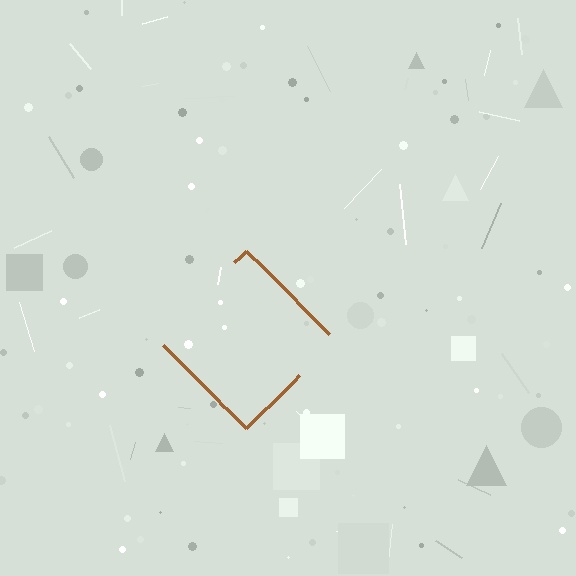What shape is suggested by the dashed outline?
The dashed outline suggests a diamond.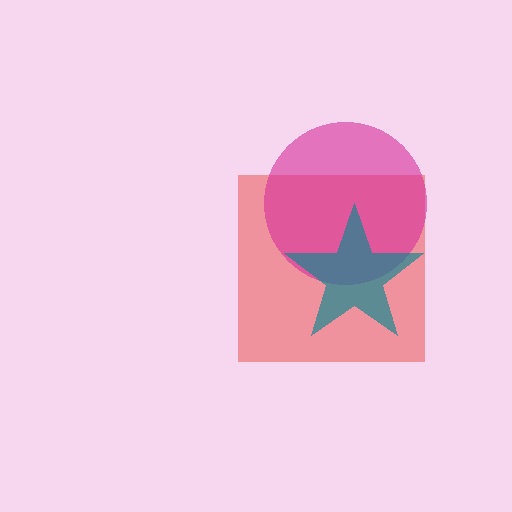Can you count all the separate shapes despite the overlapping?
Yes, there are 3 separate shapes.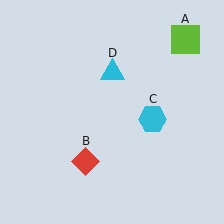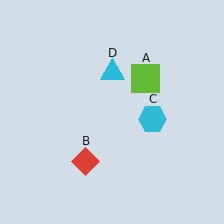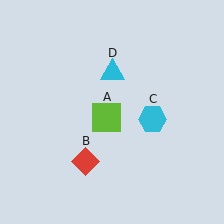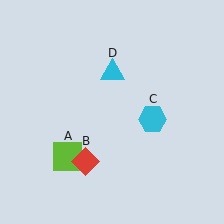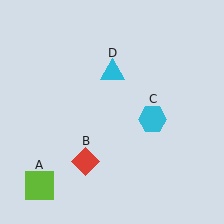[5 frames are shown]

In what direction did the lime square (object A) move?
The lime square (object A) moved down and to the left.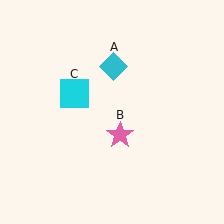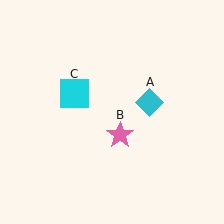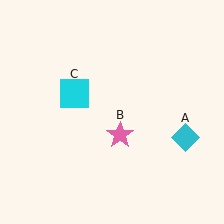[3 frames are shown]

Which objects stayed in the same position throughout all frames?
Pink star (object B) and cyan square (object C) remained stationary.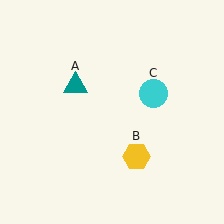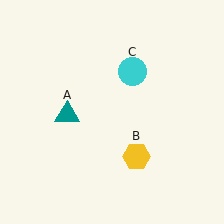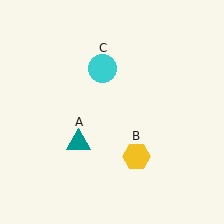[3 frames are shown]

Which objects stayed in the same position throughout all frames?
Yellow hexagon (object B) remained stationary.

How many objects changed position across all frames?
2 objects changed position: teal triangle (object A), cyan circle (object C).